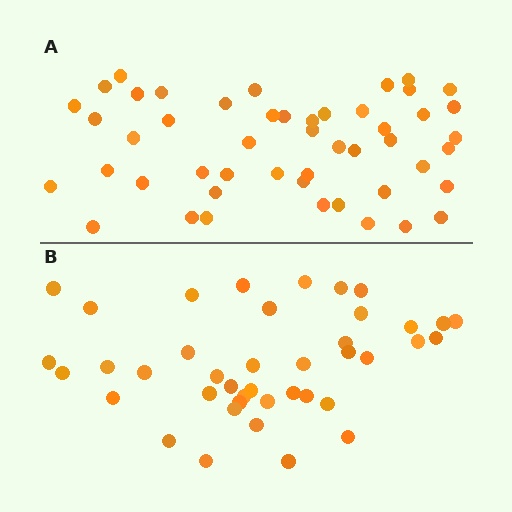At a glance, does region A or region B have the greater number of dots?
Region A (the top region) has more dots.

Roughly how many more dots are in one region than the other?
Region A has roughly 8 or so more dots than region B.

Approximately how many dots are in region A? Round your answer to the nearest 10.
About 50 dots. (The exact count is 49, which rounds to 50.)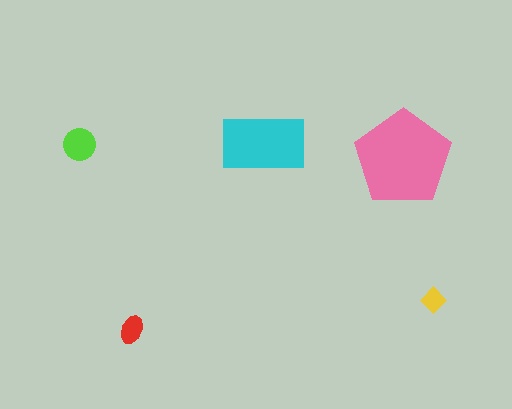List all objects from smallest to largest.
The yellow diamond, the red ellipse, the lime circle, the cyan rectangle, the pink pentagon.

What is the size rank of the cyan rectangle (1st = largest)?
2nd.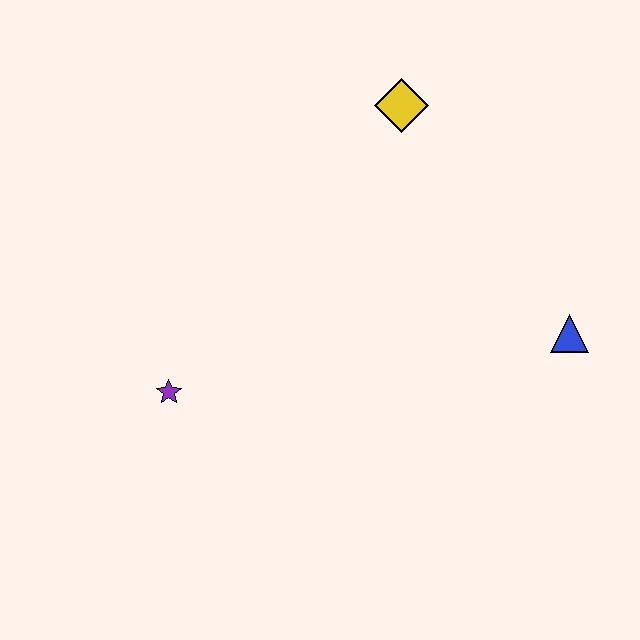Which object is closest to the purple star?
The yellow diamond is closest to the purple star.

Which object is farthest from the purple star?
The blue triangle is farthest from the purple star.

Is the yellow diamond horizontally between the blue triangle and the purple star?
Yes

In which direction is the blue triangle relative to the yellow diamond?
The blue triangle is below the yellow diamond.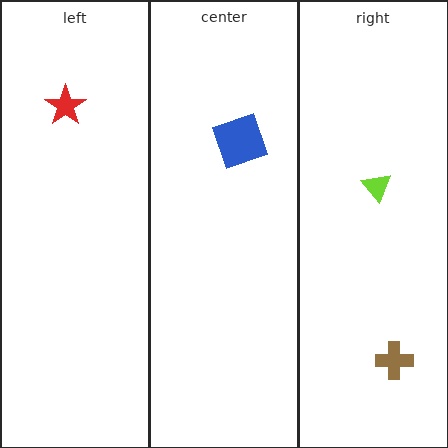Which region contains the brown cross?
The right region.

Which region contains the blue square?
The center region.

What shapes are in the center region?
The blue square.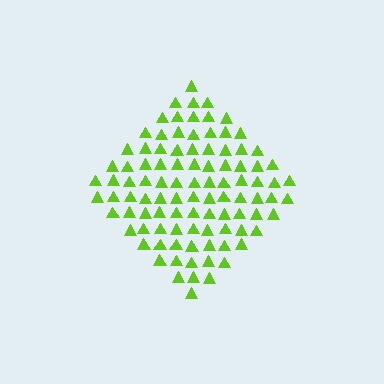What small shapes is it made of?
It is made of small triangles.